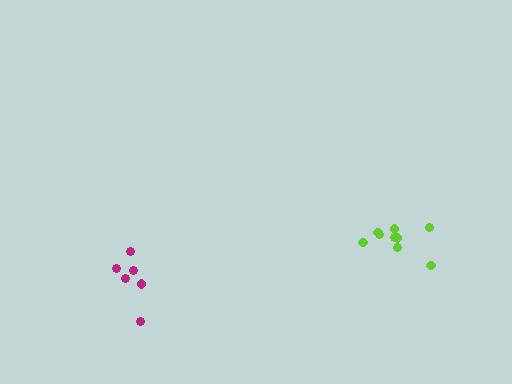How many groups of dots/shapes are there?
There are 2 groups.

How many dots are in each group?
Group 1: 6 dots, Group 2: 9 dots (15 total).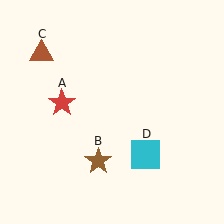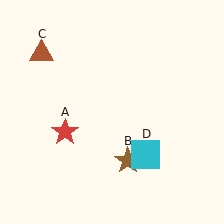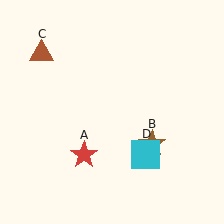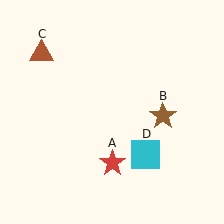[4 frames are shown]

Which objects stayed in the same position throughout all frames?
Brown triangle (object C) and cyan square (object D) remained stationary.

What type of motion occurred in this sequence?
The red star (object A), brown star (object B) rotated counterclockwise around the center of the scene.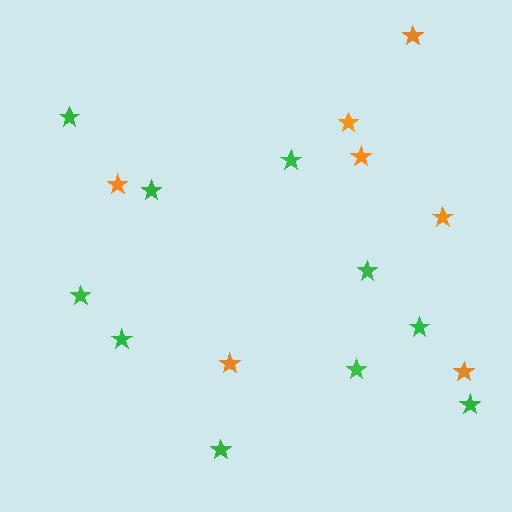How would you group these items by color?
There are 2 groups: one group of green stars (10) and one group of orange stars (7).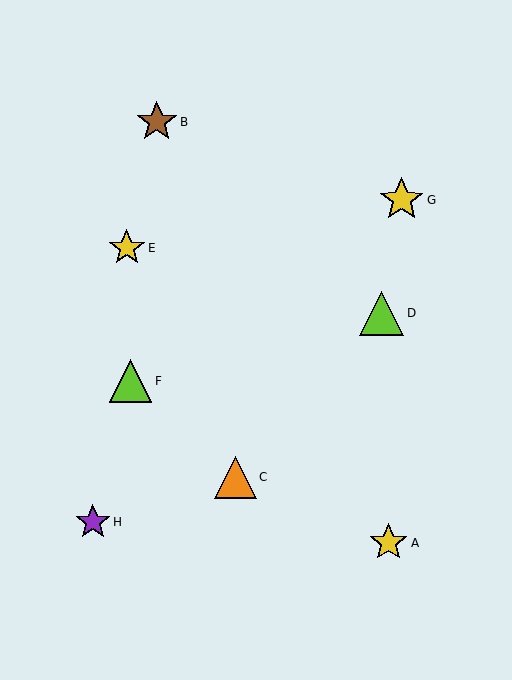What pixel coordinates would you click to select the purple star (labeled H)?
Click at (93, 522) to select the purple star H.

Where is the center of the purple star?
The center of the purple star is at (93, 522).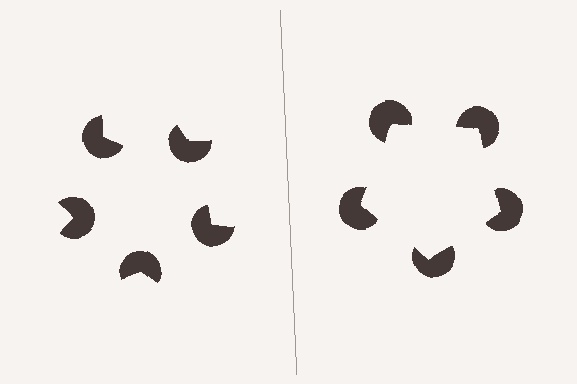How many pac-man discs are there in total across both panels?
10 — 5 on each side.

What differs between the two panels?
The pac-man discs are positioned identically on both sides; only the wedge orientations differ. On the right they align to a pentagon; on the left they are misaligned.